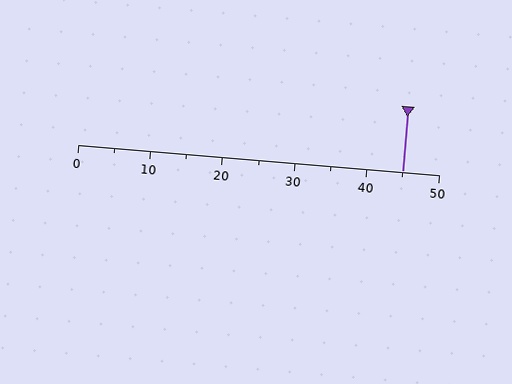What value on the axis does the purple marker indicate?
The marker indicates approximately 45.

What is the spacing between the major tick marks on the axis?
The major ticks are spaced 10 apart.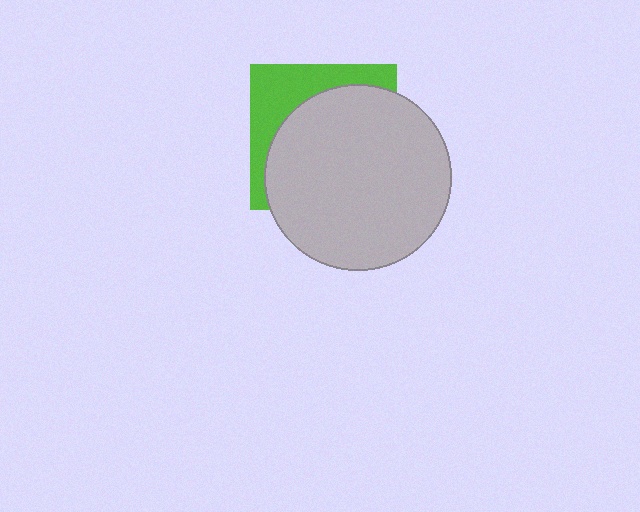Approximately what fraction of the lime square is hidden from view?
Roughly 68% of the lime square is hidden behind the light gray circle.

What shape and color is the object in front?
The object in front is a light gray circle.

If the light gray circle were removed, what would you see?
You would see the complete lime square.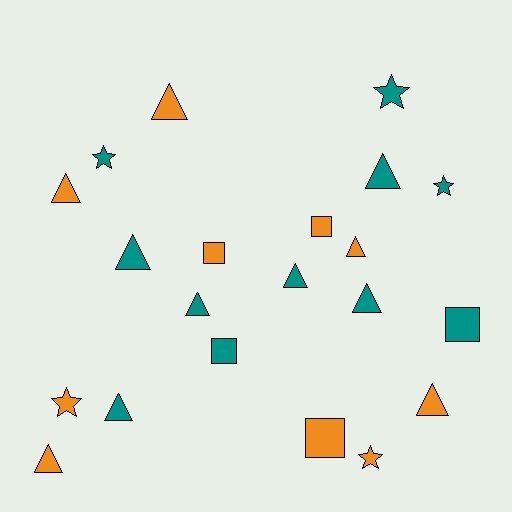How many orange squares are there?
There are 3 orange squares.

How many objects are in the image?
There are 21 objects.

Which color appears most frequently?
Teal, with 11 objects.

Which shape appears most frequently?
Triangle, with 11 objects.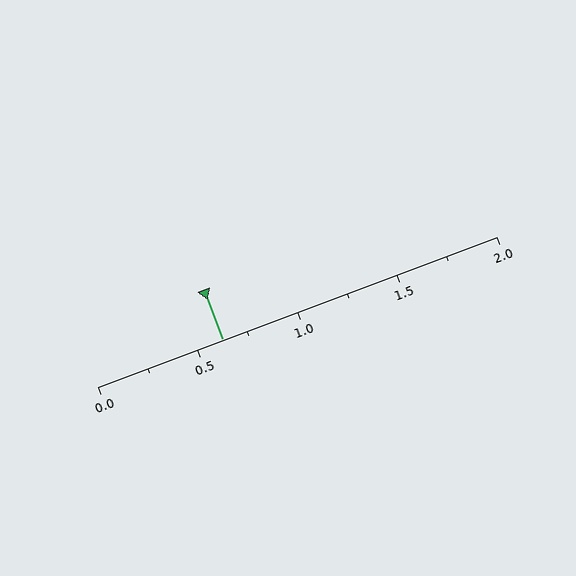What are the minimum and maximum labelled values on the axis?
The axis runs from 0.0 to 2.0.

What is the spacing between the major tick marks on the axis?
The major ticks are spaced 0.5 apart.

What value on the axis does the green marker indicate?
The marker indicates approximately 0.62.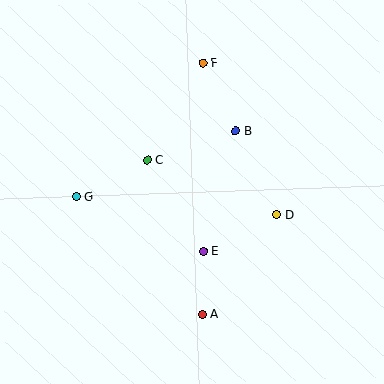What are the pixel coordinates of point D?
Point D is at (277, 215).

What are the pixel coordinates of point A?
Point A is at (202, 314).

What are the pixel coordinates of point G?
Point G is at (76, 197).